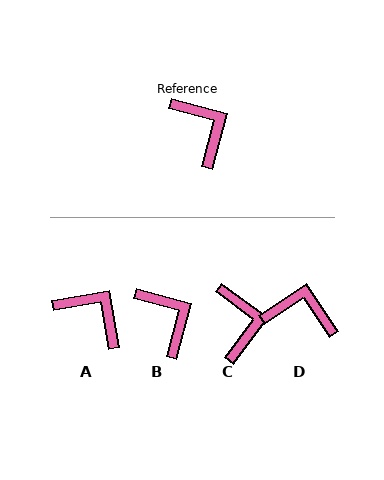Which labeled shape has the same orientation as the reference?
B.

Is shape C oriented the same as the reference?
No, it is off by about 22 degrees.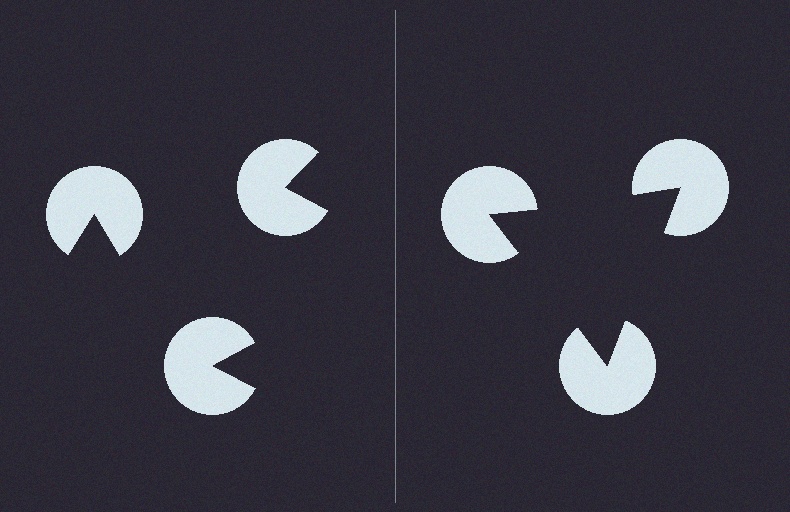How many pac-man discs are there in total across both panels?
6 — 3 on each side.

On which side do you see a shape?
An illusory triangle appears on the right side. On the left side the wedge cuts are rotated, so no coherent shape forms.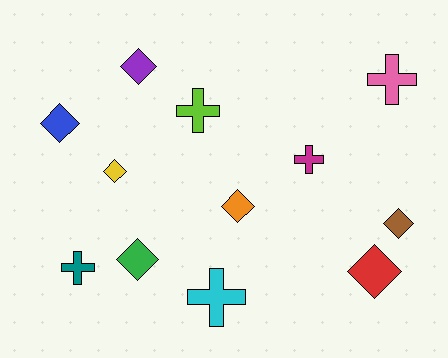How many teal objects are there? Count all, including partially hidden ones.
There is 1 teal object.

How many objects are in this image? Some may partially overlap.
There are 12 objects.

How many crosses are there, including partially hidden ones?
There are 5 crosses.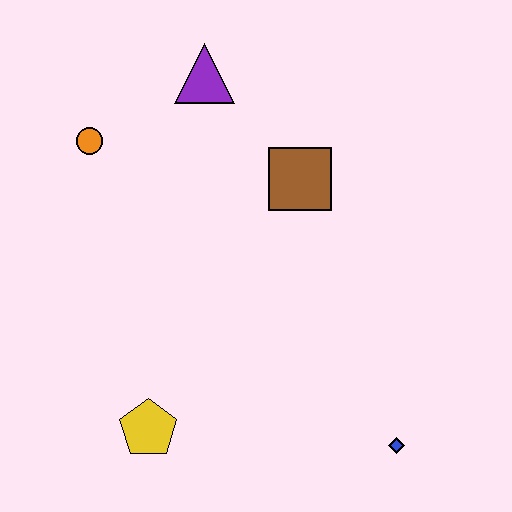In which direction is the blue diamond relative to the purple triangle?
The blue diamond is below the purple triangle.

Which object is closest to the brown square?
The purple triangle is closest to the brown square.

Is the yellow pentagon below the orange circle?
Yes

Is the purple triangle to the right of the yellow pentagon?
Yes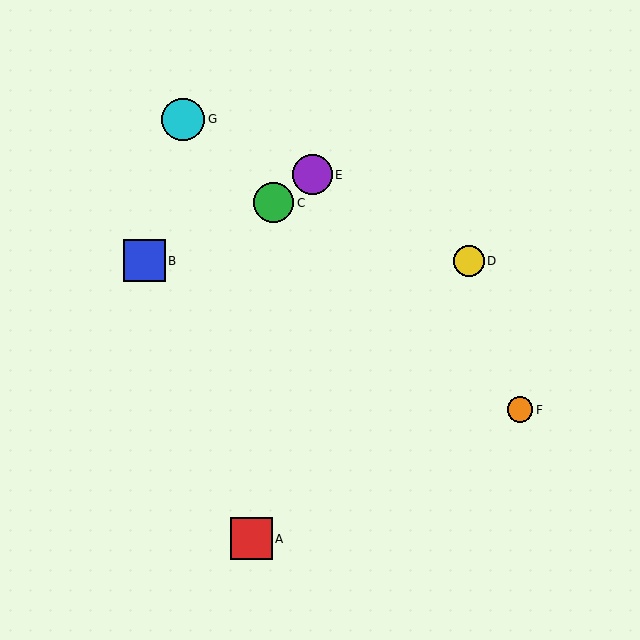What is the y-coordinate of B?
Object B is at y≈261.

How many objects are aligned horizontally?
2 objects (B, D) are aligned horizontally.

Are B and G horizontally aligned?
No, B is at y≈261 and G is at y≈119.